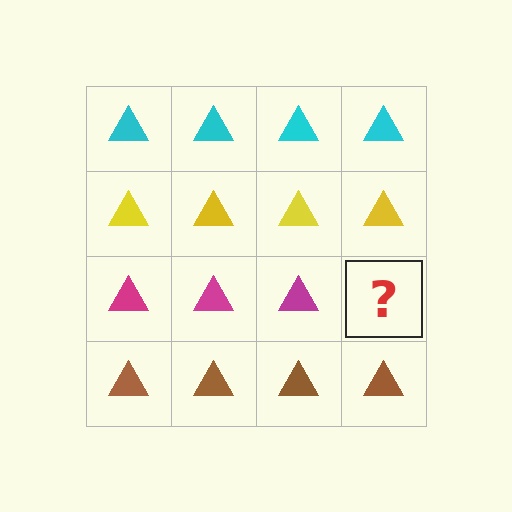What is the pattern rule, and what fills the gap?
The rule is that each row has a consistent color. The gap should be filled with a magenta triangle.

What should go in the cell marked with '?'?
The missing cell should contain a magenta triangle.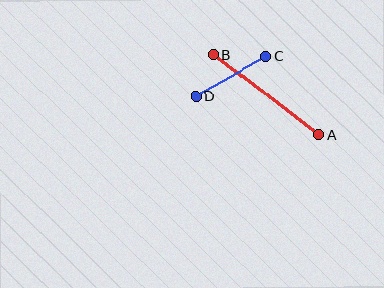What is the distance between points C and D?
The distance is approximately 80 pixels.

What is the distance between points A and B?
The distance is approximately 132 pixels.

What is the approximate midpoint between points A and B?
The midpoint is at approximately (266, 94) pixels.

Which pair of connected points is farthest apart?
Points A and B are farthest apart.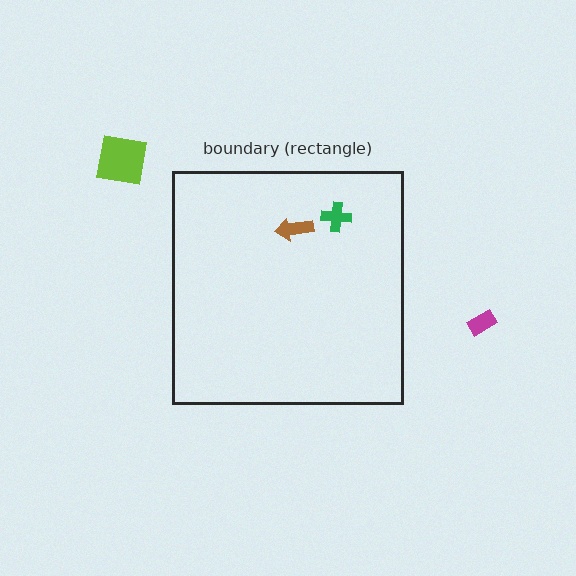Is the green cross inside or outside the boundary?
Inside.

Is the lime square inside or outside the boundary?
Outside.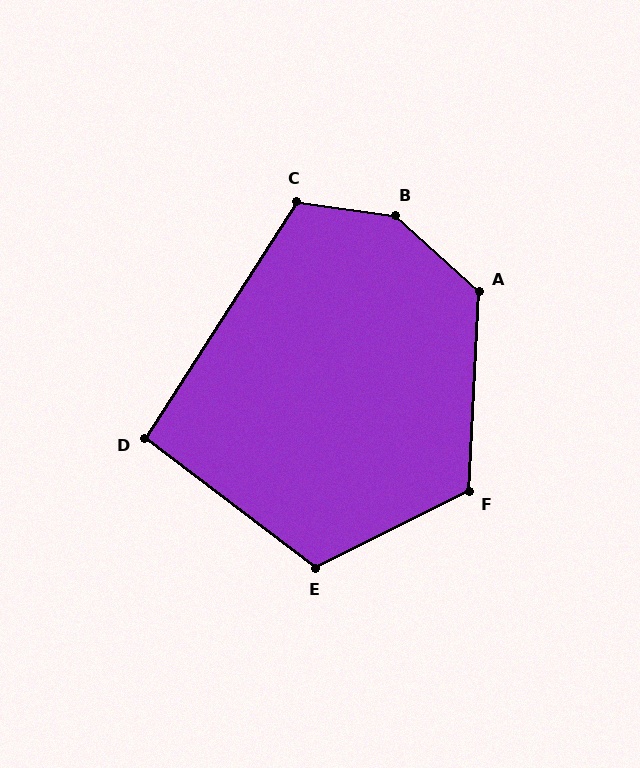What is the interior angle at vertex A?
Approximately 129 degrees (obtuse).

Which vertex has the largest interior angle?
B, at approximately 146 degrees.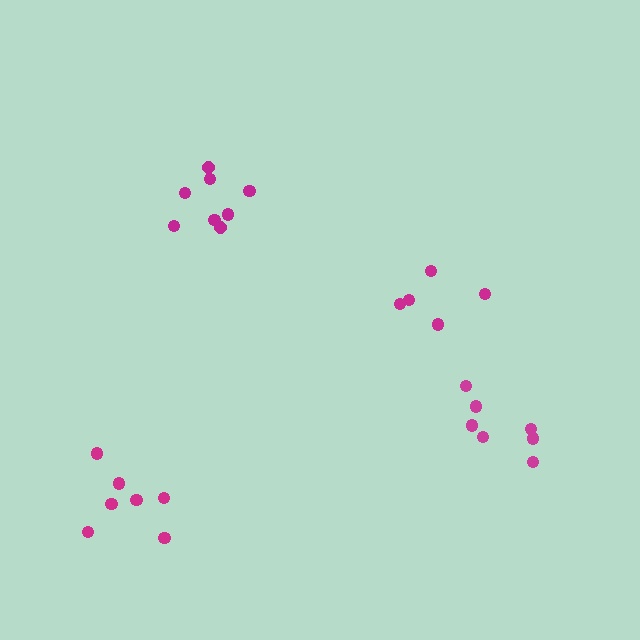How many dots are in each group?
Group 1: 8 dots, Group 2: 7 dots, Group 3: 5 dots, Group 4: 7 dots (27 total).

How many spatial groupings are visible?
There are 4 spatial groupings.